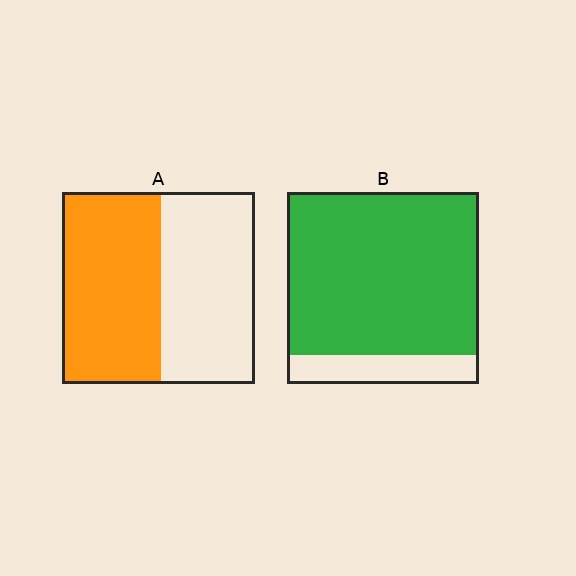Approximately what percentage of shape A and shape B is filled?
A is approximately 50% and B is approximately 85%.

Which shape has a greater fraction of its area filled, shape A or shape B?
Shape B.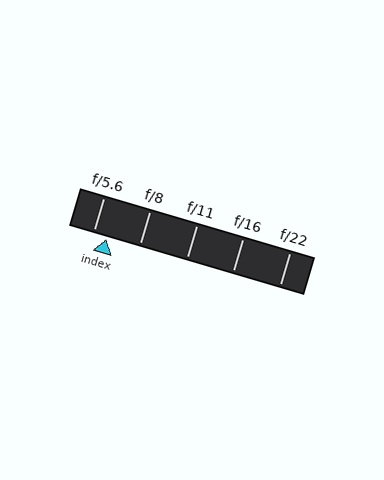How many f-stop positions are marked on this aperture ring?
There are 5 f-stop positions marked.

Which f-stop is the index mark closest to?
The index mark is closest to f/5.6.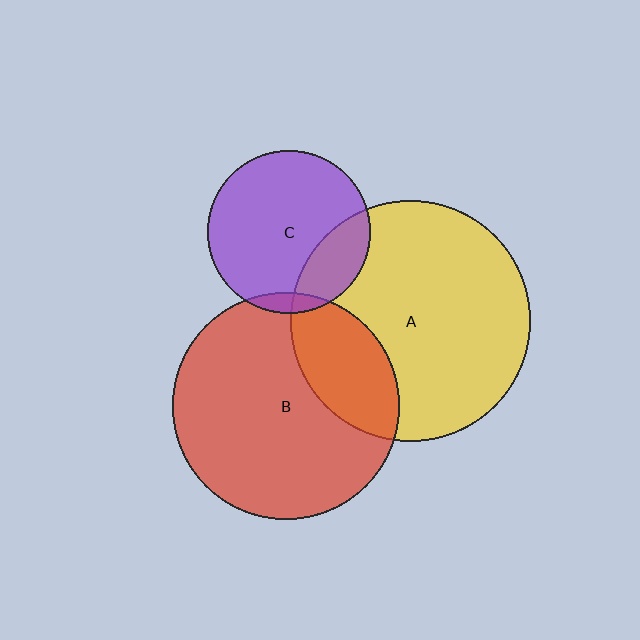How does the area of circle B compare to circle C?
Approximately 2.0 times.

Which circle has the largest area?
Circle A (yellow).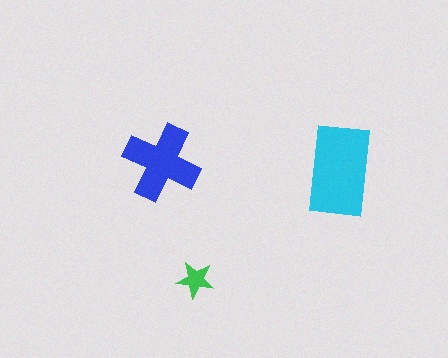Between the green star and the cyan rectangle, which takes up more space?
The cyan rectangle.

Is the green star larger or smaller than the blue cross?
Smaller.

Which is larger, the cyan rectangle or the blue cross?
The cyan rectangle.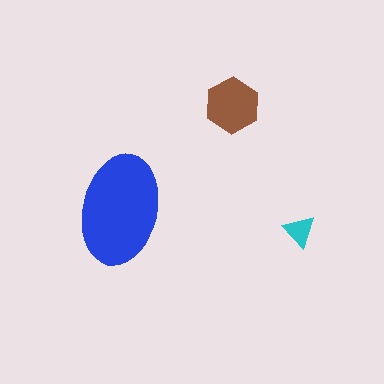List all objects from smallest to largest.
The cyan triangle, the brown hexagon, the blue ellipse.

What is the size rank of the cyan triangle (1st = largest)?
3rd.